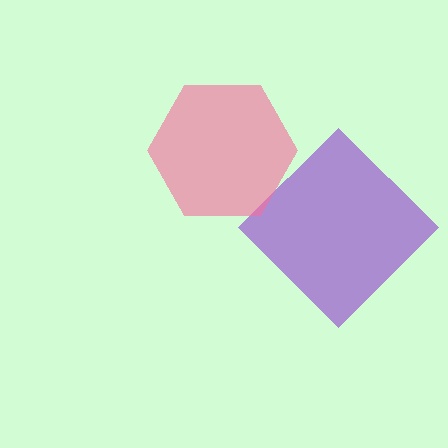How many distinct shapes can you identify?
There are 2 distinct shapes: a purple diamond, a pink hexagon.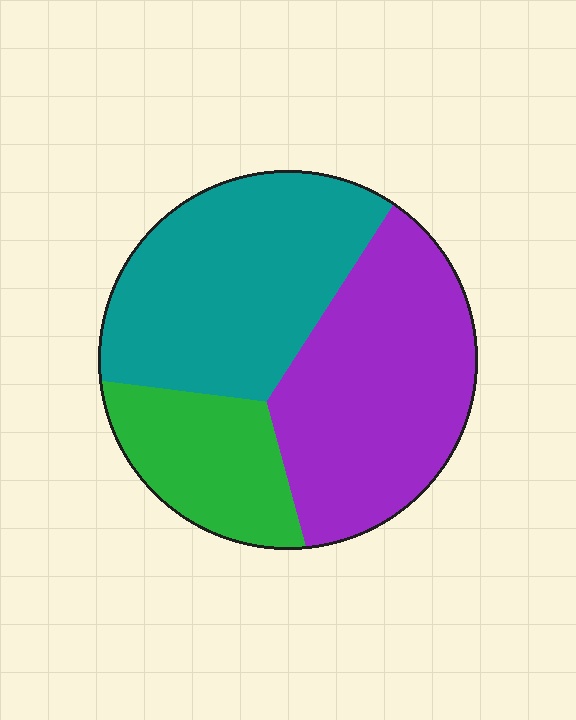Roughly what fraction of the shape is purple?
Purple takes up about two fifths (2/5) of the shape.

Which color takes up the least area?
Green, at roughly 20%.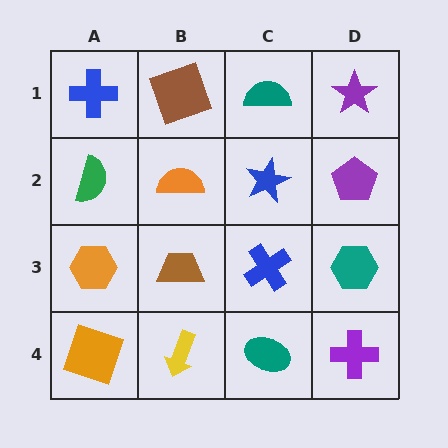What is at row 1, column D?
A purple star.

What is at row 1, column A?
A blue cross.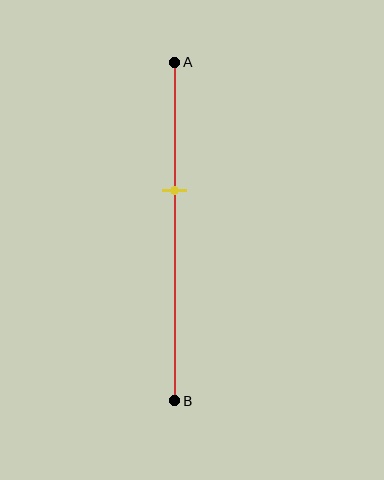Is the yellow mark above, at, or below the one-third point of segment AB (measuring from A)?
The yellow mark is below the one-third point of segment AB.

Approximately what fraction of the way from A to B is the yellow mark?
The yellow mark is approximately 40% of the way from A to B.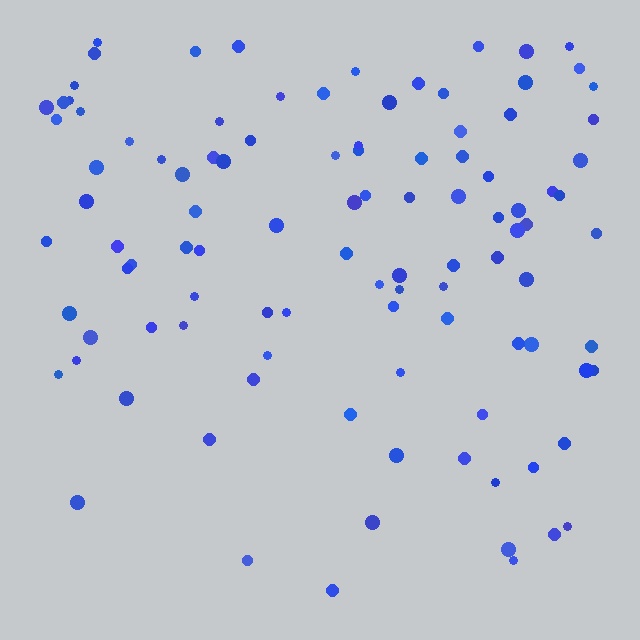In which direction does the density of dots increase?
From bottom to top, with the top side densest.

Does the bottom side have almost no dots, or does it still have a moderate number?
Still a moderate number, just noticeably fewer than the top.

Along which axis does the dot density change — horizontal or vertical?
Vertical.